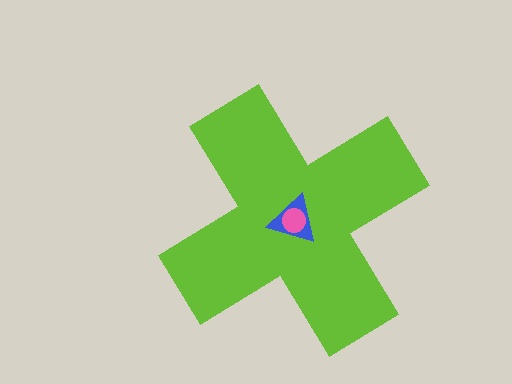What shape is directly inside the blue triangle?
The pink circle.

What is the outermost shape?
The lime cross.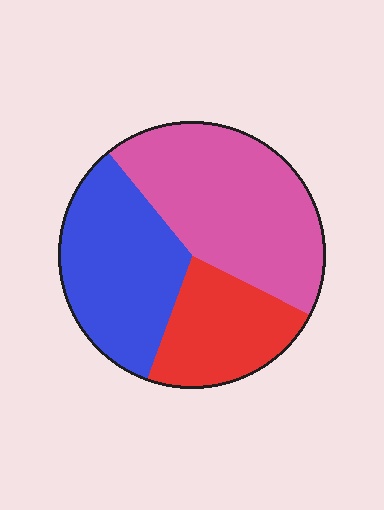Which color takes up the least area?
Red, at roughly 25%.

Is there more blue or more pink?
Pink.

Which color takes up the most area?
Pink, at roughly 45%.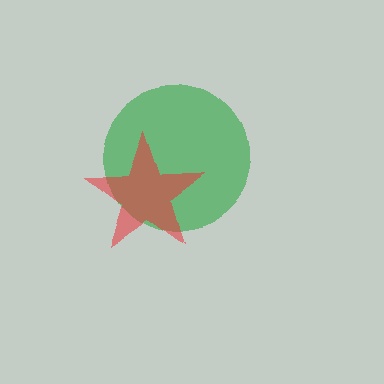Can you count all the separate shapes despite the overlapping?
Yes, there are 2 separate shapes.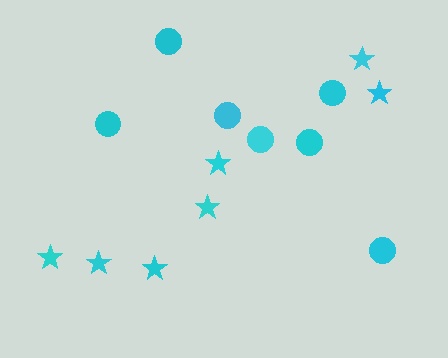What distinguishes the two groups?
There are 2 groups: one group of stars (7) and one group of circles (7).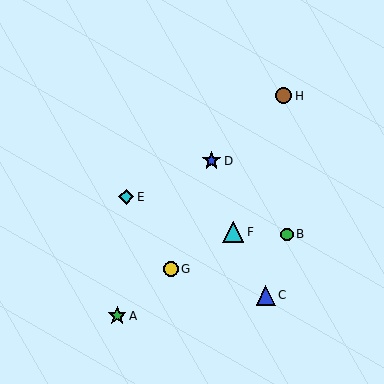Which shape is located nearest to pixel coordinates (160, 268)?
The yellow circle (labeled G) at (171, 269) is nearest to that location.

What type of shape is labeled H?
Shape H is a brown circle.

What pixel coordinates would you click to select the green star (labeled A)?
Click at (117, 316) to select the green star A.